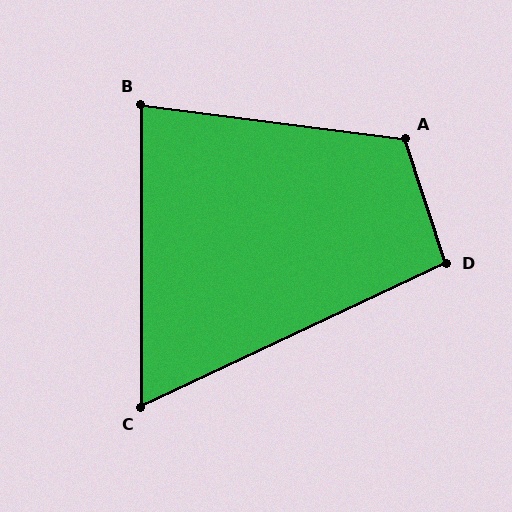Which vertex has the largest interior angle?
A, at approximately 115 degrees.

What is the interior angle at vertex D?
Approximately 97 degrees (obtuse).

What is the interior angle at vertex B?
Approximately 83 degrees (acute).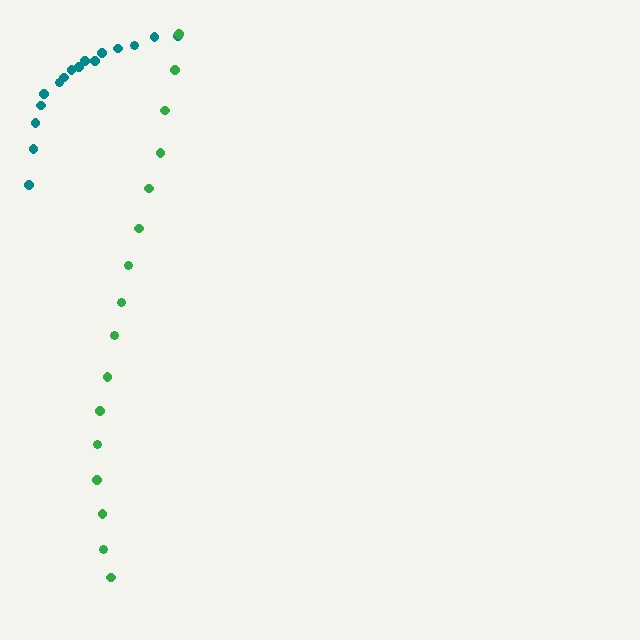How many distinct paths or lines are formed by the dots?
There are 2 distinct paths.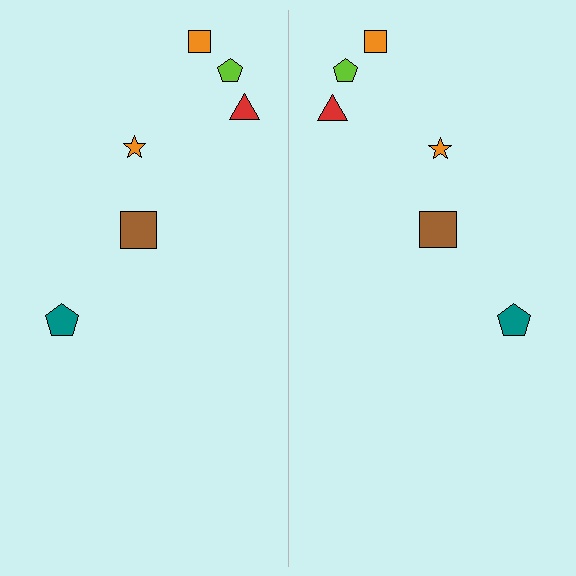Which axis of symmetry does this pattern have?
The pattern has a vertical axis of symmetry running through the center of the image.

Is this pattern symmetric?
Yes, this pattern has bilateral (reflection) symmetry.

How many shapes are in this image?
There are 12 shapes in this image.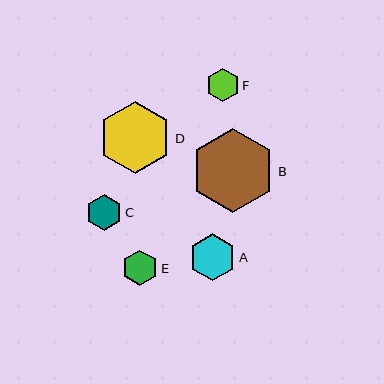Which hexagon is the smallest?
Hexagon F is the smallest with a size of approximately 33 pixels.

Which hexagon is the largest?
Hexagon B is the largest with a size of approximately 84 pixels.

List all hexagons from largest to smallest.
From largest to smallest: B, D, A, C, E, F.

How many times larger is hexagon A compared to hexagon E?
Hexagon A is approximately 1.3 times the size of hexagon E.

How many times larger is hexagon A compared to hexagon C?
Hexagon A is approximately 1.3 times the size of hexagon C.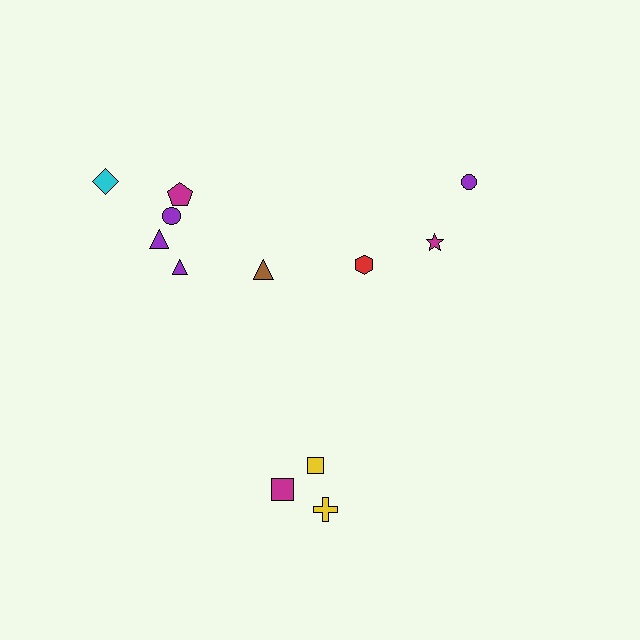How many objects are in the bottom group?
There are 3 objects.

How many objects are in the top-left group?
There are 6 objects.